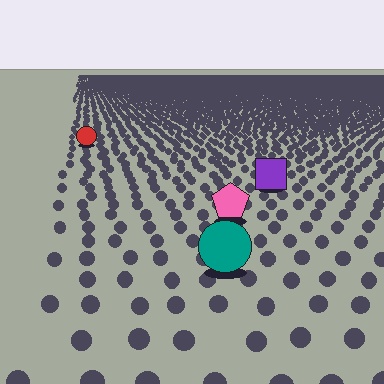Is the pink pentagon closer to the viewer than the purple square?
Yes. The pink pentagon is closer — you can tell from the texture gradient: the ground texture is coarser near it.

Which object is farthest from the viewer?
The red circle is farthest from the viewer. It appears smaller and the ground texture around it is denser.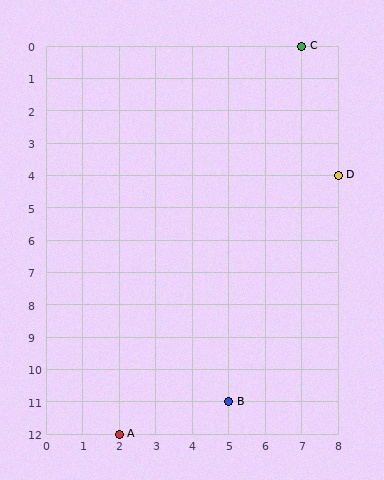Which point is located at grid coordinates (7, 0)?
Point C is at (7, 0).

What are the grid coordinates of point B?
Point B is at grid coordinates (5, 11).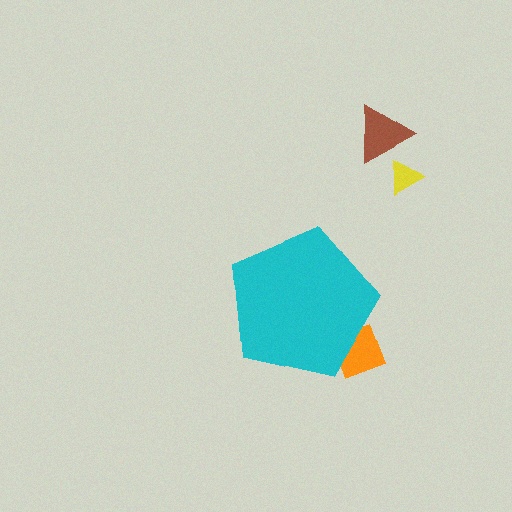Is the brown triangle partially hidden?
No, the brown triangle is fully visible.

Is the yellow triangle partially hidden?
No, the yellow triangle is fully visible.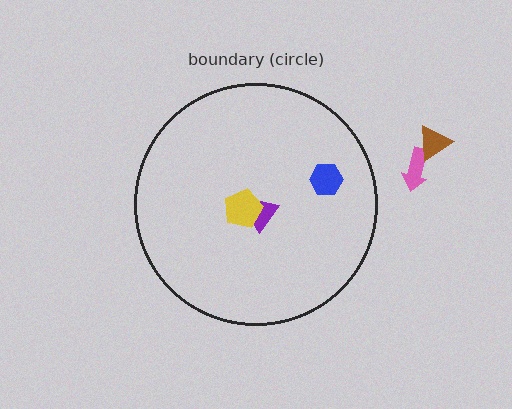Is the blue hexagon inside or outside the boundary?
Inside.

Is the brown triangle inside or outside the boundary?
Outside.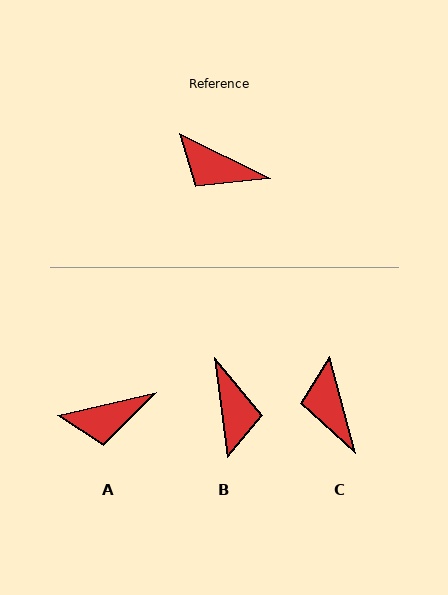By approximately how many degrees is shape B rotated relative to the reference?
Approximately 124 degrees counter-clockwise.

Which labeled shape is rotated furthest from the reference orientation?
B, about 124 degrees away.